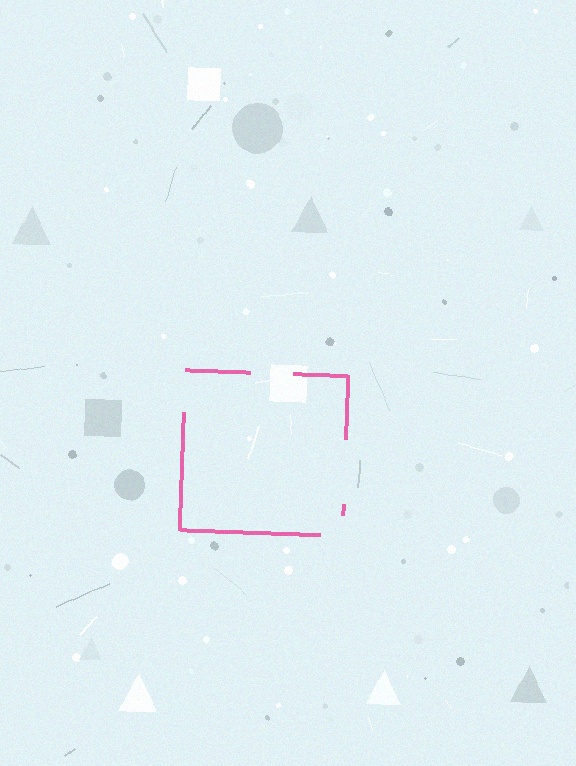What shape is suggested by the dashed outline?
The dashed outline suggests a square.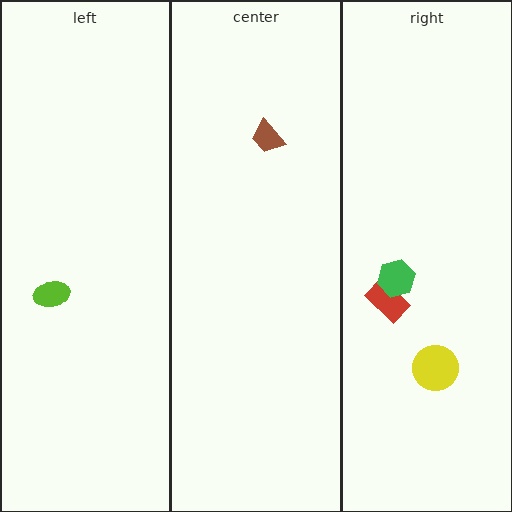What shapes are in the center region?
The brown trapezoid.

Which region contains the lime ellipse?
The left region.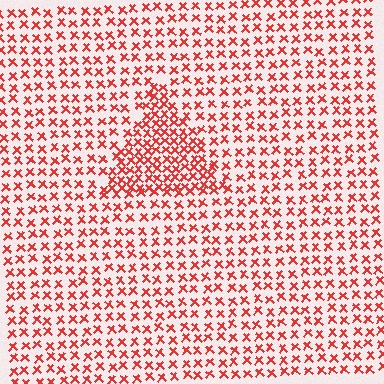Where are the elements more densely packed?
The elements are more densely packed inside the triangle boundary.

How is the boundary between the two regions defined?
The boundary is defined by a change in element density (approximately 1.8x ratio). All elements are the same color, size, and shape.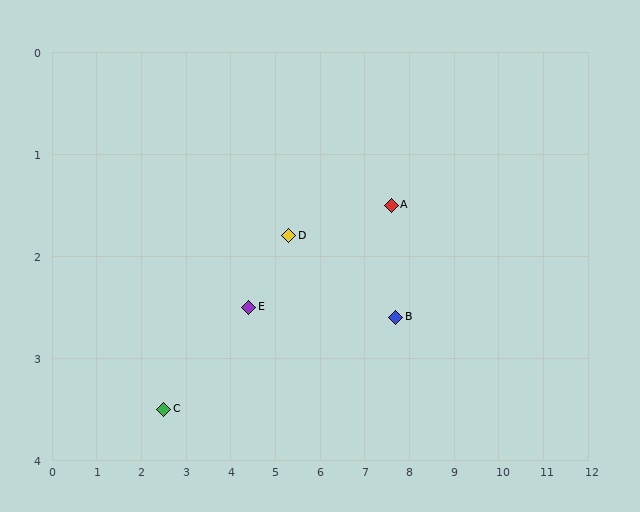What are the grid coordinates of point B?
Point B is at approximately (7.7, 2.6).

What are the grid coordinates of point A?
Point A is at approximately (7.6, 1.5).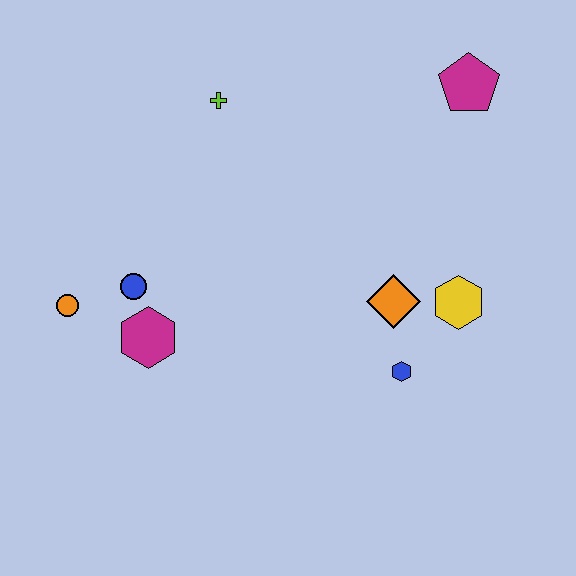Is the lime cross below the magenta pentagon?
Yes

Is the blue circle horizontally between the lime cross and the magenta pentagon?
No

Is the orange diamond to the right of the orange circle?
Yes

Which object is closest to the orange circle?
The blue circle is closest to the orange circle.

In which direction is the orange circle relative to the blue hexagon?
The orange circle is to the left of the blue hexagon.